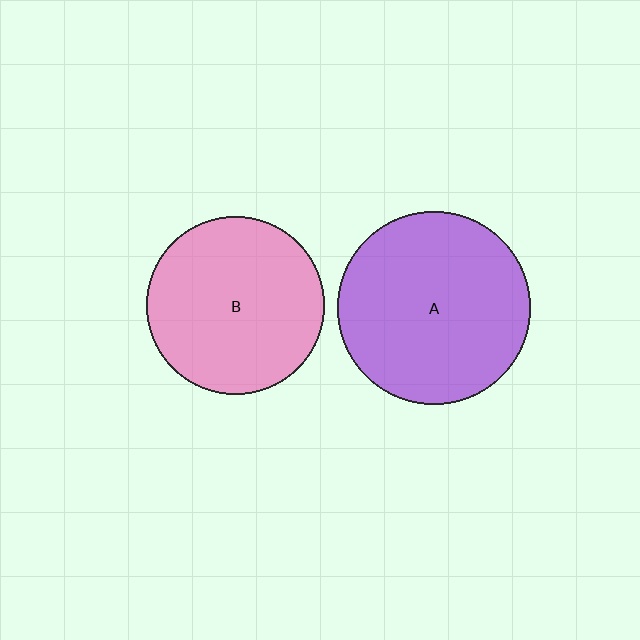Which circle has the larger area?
Circle A (purple).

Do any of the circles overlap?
No, none of the circles overlap.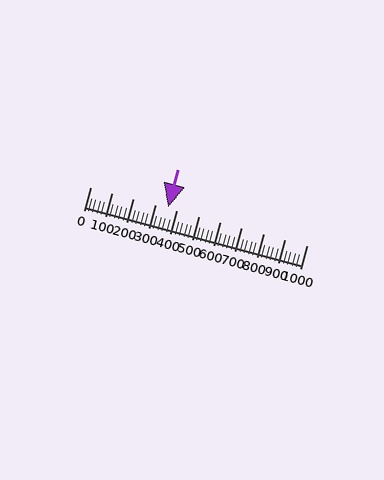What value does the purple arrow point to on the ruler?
The purple arrow points to approximately 358.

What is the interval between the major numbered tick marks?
The major tick marks are spaced 100 units apart.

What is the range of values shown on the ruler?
The ruler shows values from 0 to 1000.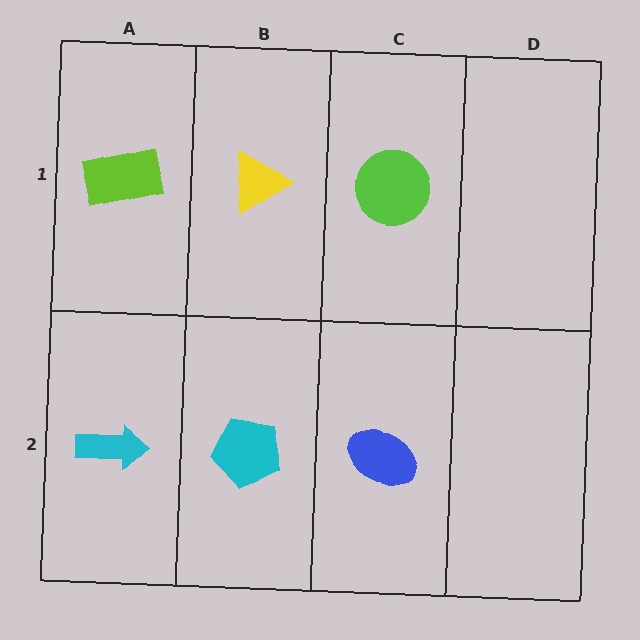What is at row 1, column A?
A lime rectangle.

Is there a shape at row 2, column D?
No, that cell is empty.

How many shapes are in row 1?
3 shapes.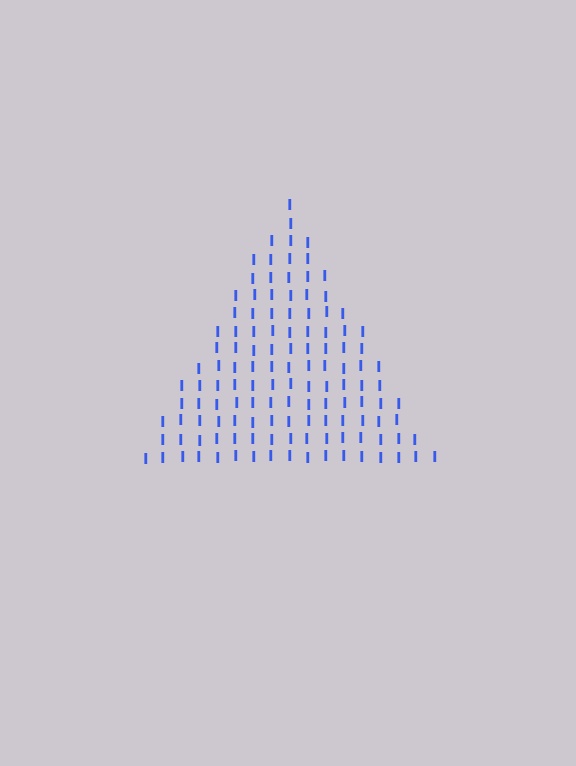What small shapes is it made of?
It is made of small letter I's.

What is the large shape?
The large shape is a triangle.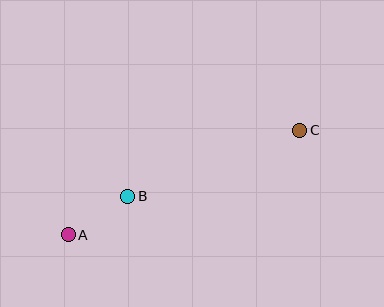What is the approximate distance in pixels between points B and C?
The distance between B and C is approximately 184 pixels.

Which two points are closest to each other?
Points A and B are closest to each other.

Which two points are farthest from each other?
Points A and C are farthest from each other.